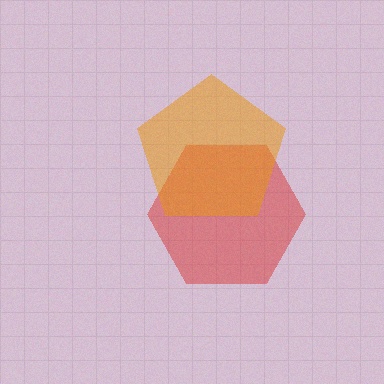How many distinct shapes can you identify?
There are 2 distinct shapes: a red hexagon, an orange pentagon.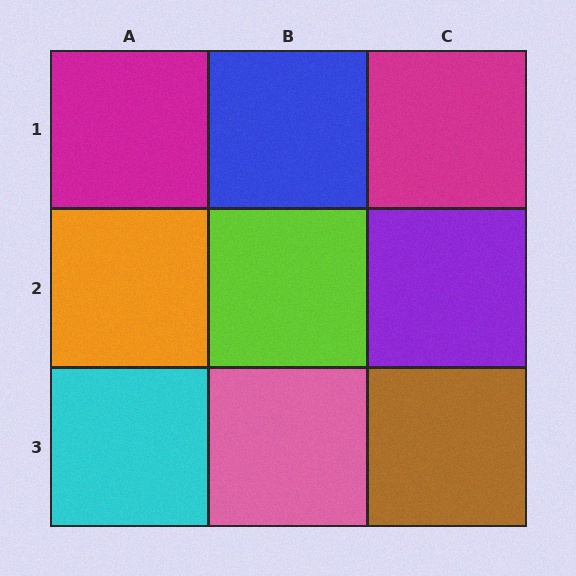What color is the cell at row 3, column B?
Pink.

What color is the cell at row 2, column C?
Purple.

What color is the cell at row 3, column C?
Brown.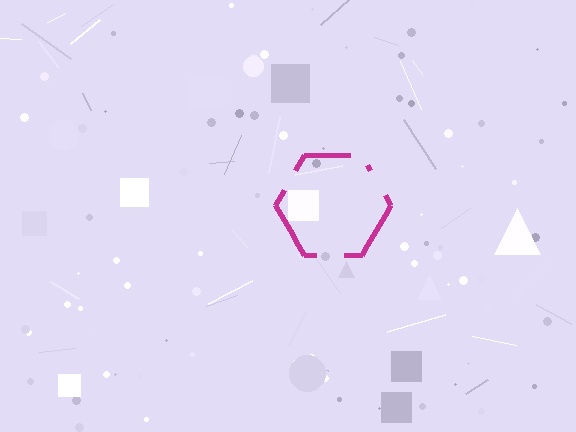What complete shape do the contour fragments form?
The contour fragments form a hexagon.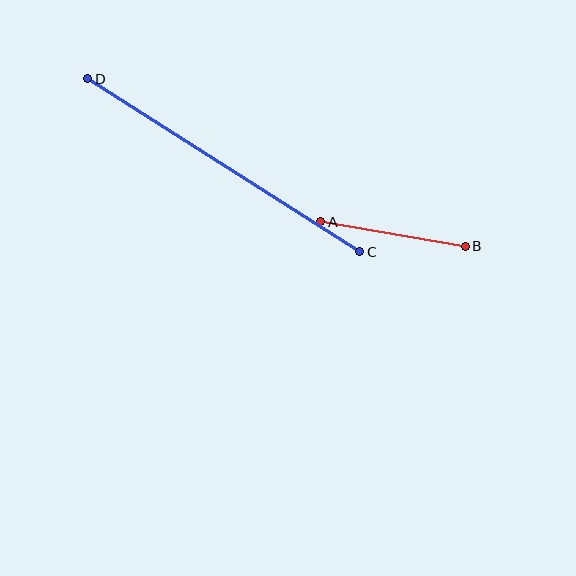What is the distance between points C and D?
The distance is approximately 323 pixels.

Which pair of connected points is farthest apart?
Points C and D are farthest apart.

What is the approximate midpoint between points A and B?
The midpoint is at approximately (393, 234) pixels.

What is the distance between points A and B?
The distance is approximately 147 pixels.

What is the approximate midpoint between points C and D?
The midpoint is at approximately (224, 165) pixels.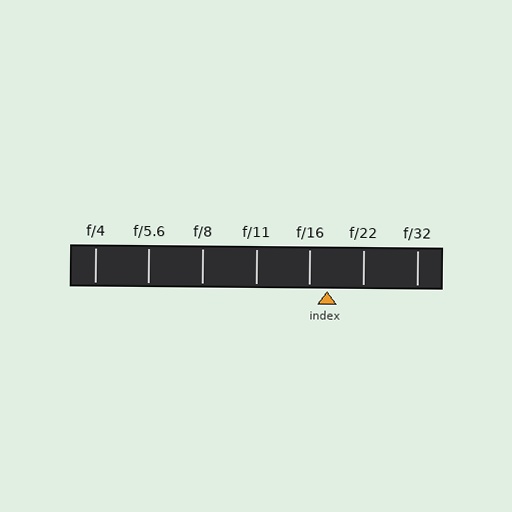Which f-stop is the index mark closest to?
The index mark is closest to f/16.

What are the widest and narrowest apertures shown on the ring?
The widest aperture shown is f/4 and the narrowest is f/32.